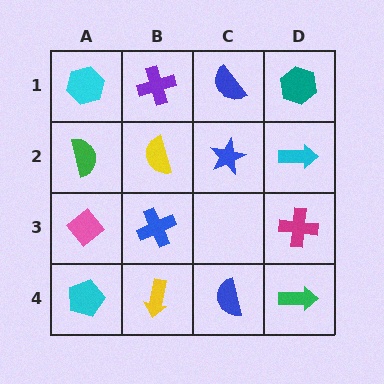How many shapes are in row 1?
4 shapes.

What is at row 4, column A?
A cyan pentagon.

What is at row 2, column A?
A green semicircle.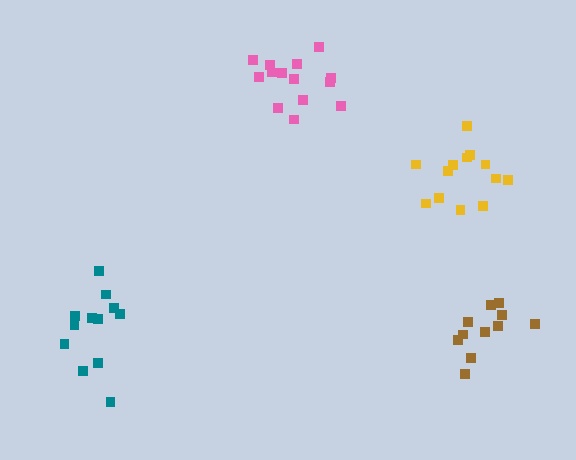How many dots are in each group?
Group 1: 13 dots, Group 2: 12 dots, Group 3: 11 dots, Group 4: 14 dots (50 total).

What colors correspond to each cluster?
The clusters are colored: yellow, teal, brown, pink.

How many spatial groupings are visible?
There are 4 spatial groupings.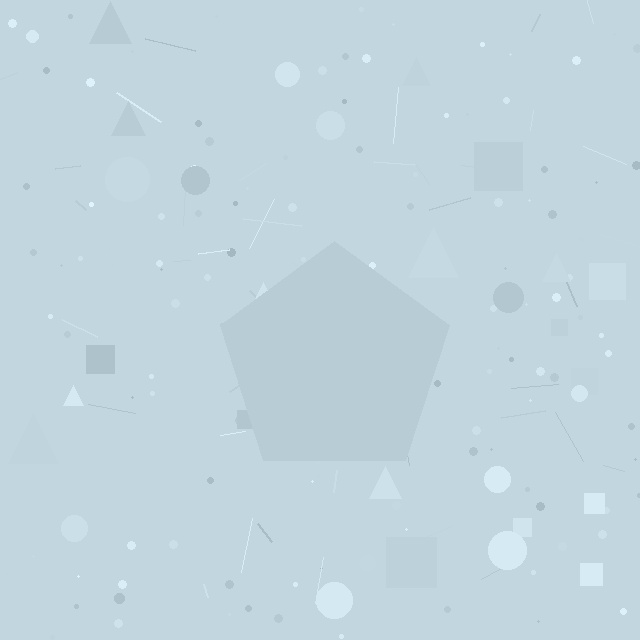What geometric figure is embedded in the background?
A pentagon is embedded in the background.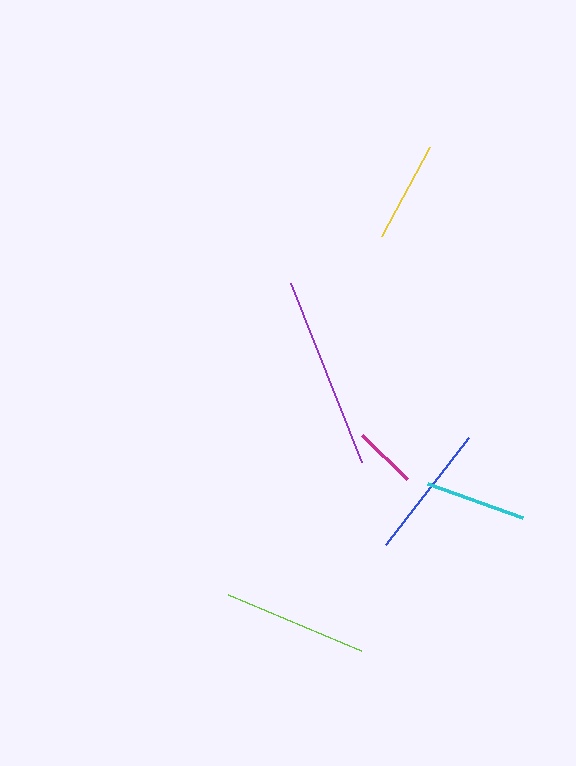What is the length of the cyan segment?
The cyan segment is approximately 101 pixels long.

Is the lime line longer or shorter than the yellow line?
The lime line is longer than the yellow line.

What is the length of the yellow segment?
The yellow segment is approximately 102 pixels long.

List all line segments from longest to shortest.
From longest to shortest: purple, lime, blue, yellow, cyan, magenta.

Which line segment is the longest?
The purple line is the longest at approximately 192 pixels.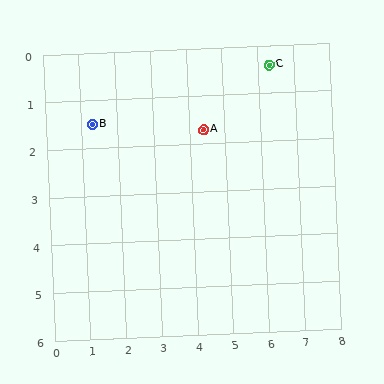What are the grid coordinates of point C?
Point C is at approximately (6.3, 0.4).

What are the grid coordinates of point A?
Point A is at approximately (4.4, 1.7).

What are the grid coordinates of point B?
Point B is at approximately (1.3, 1.5).